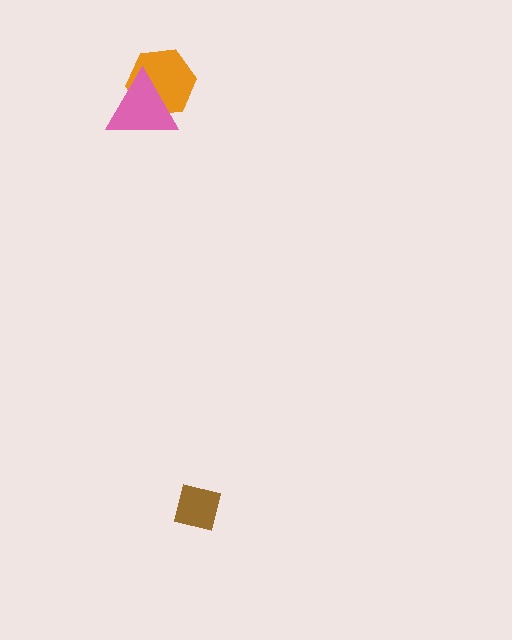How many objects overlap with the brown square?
0 objects overlap with the brown square.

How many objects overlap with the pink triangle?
1 object overlaps with the pink triangle.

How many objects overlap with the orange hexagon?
1 object overlaps with the orange hexagon.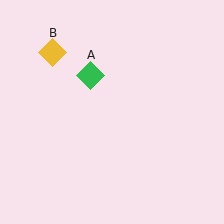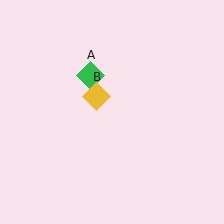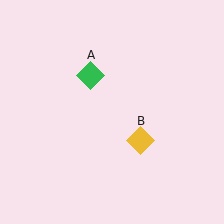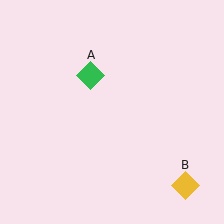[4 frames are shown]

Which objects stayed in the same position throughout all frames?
Green diamond (object A) remained stationary.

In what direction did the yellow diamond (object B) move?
The yellow diamond (object B) moved down and to the right.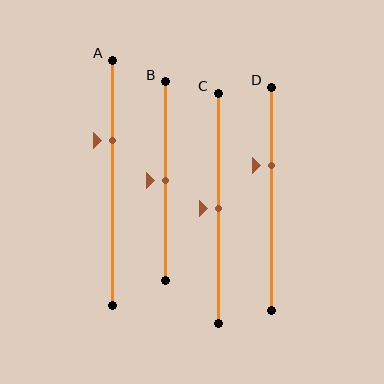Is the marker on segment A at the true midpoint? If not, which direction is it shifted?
No, the marker on segment A is shifted upward by about 17% of the segment length.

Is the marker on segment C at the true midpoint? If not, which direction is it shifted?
Yes, the marker on segment C is at the true midpoint.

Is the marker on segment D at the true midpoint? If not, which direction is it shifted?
No, the marker on segment D is shifted upward by about 15% of the segment length.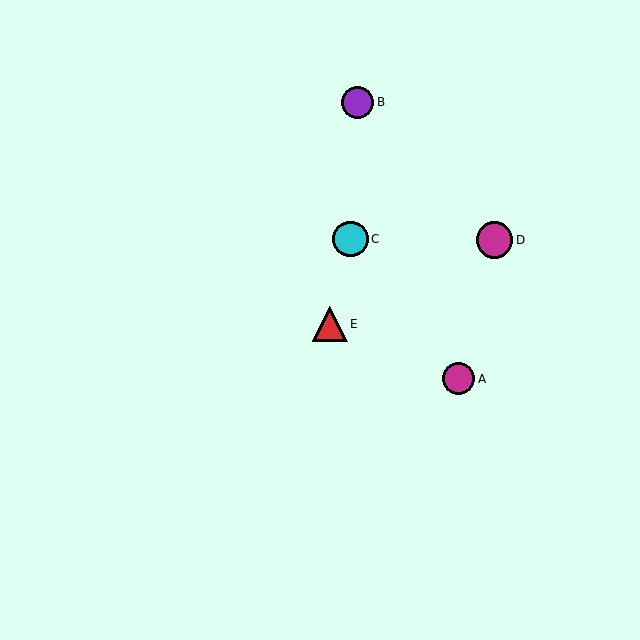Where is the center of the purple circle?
The center of the purple circle is at (358, 102).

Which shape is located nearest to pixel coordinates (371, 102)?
The purple circle (labeled B) at (358, 102) is nearest to that location.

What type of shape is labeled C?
Shape C is a cyan circle.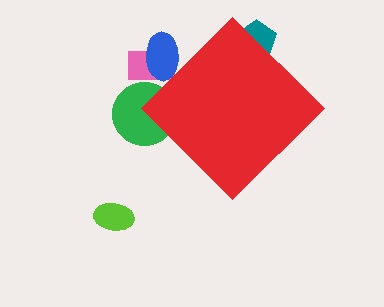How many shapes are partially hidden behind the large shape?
4 shapes are partially hidden.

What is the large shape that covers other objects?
A red diamond.